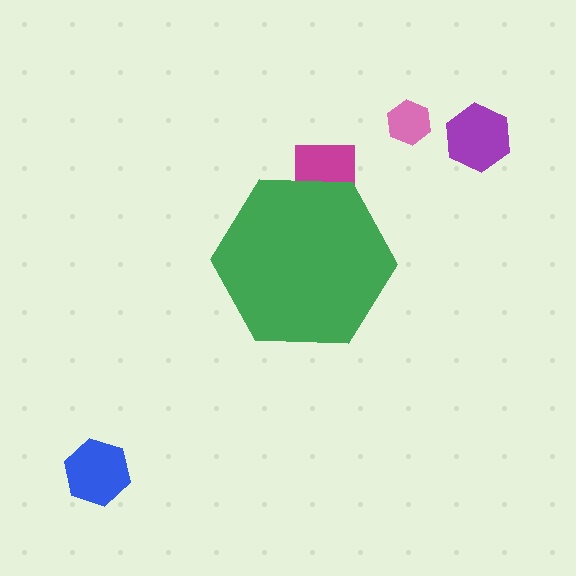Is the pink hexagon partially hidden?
No, the pink hexagon is fully visible.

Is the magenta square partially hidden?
Yes, the magenta square is partially hidden behind the green hexagon.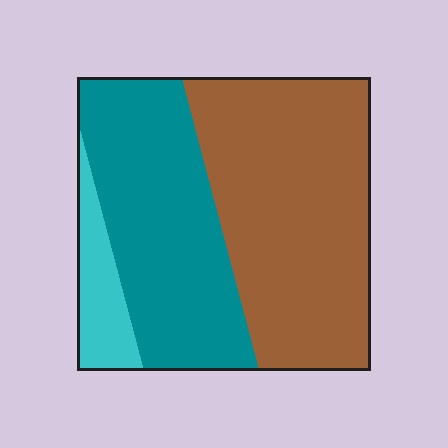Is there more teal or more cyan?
Teal.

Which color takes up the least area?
Cyan, at roughly 10%.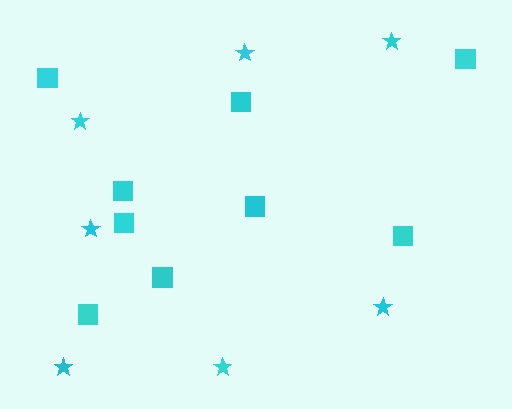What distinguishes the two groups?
There are 2 groups: one group of squares (9) and one group of stars (7).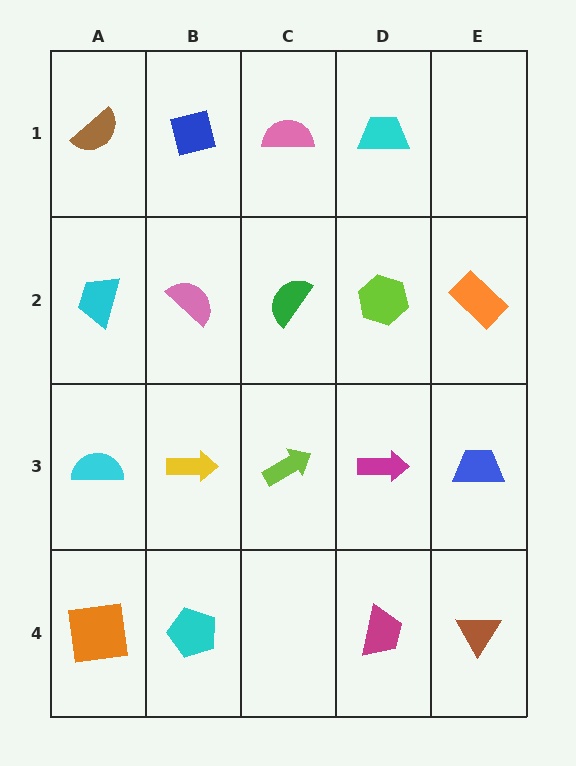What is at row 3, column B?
A yellow arrow.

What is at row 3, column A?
A cyan semicircle.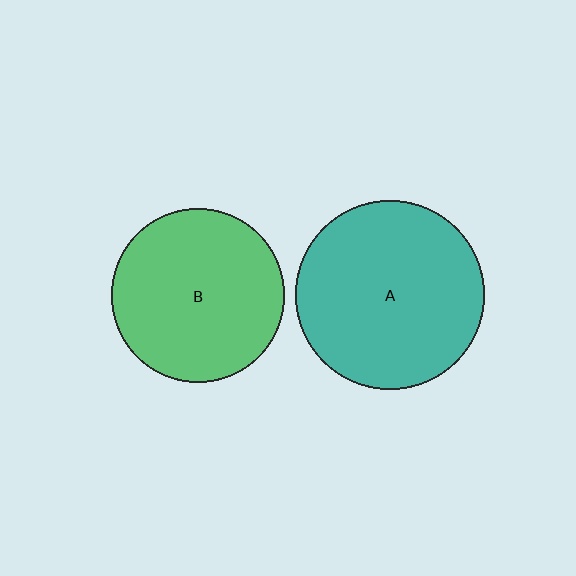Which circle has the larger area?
Circle A (teal).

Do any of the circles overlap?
No, none of the circles overlap.